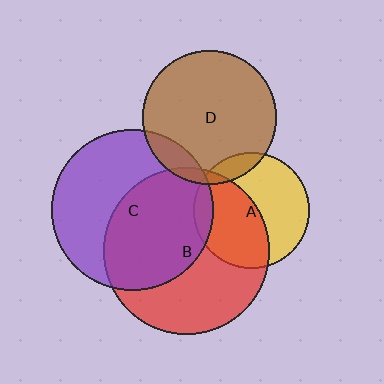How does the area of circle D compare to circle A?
Approximately 1.4 times.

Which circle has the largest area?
Circle B (red).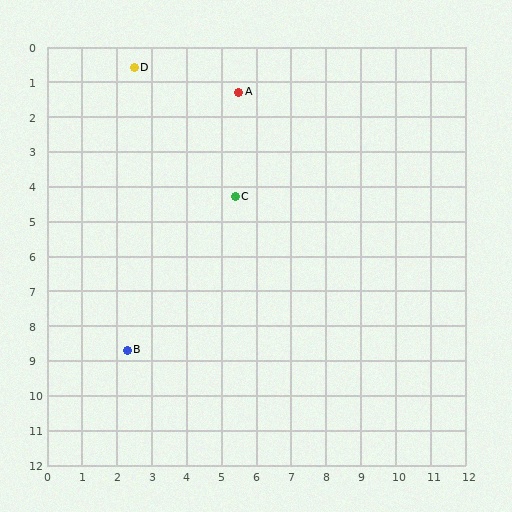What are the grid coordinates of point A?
Point A is at approximately (5.5, 1.3).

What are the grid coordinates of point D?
Point D is at approximately (2.5, 0.6).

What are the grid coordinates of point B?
Point B is at approximately (2.3, 8.7).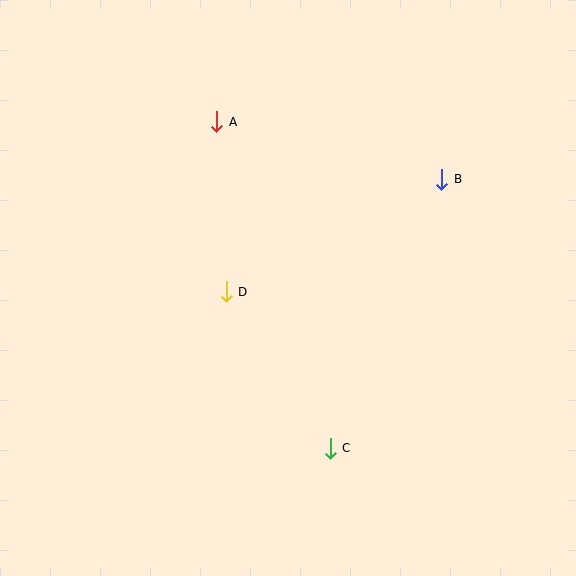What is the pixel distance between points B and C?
The distance between B and C is 291 pixels.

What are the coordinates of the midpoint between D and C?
The midpoint between D and C is at (278, 370).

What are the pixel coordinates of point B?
Point B is at (442, 179).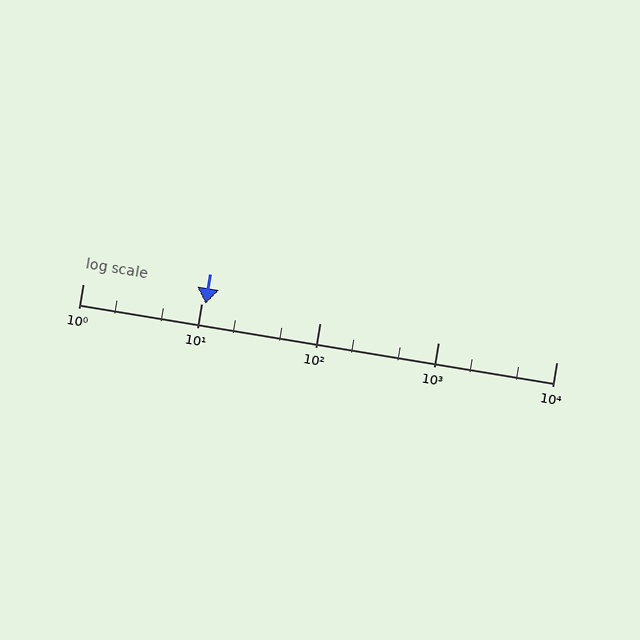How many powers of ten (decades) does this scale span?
The scale spans 4 decades, from 1 to 10000.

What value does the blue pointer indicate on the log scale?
The pointer indicates approximately 11.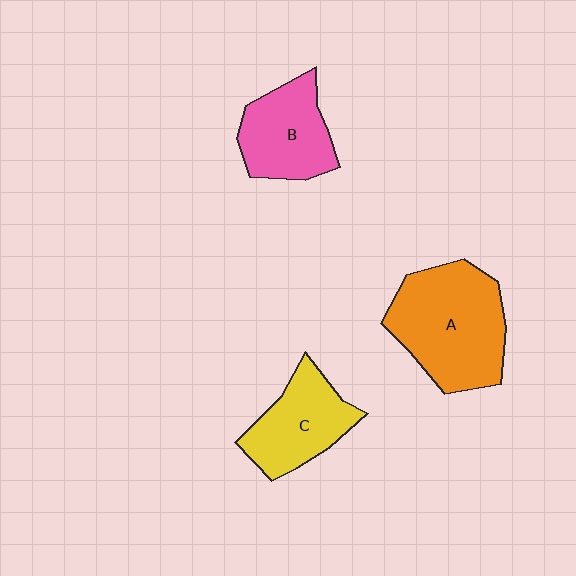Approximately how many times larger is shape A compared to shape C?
Approximately 1.5 times.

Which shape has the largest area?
Shape A (orange).